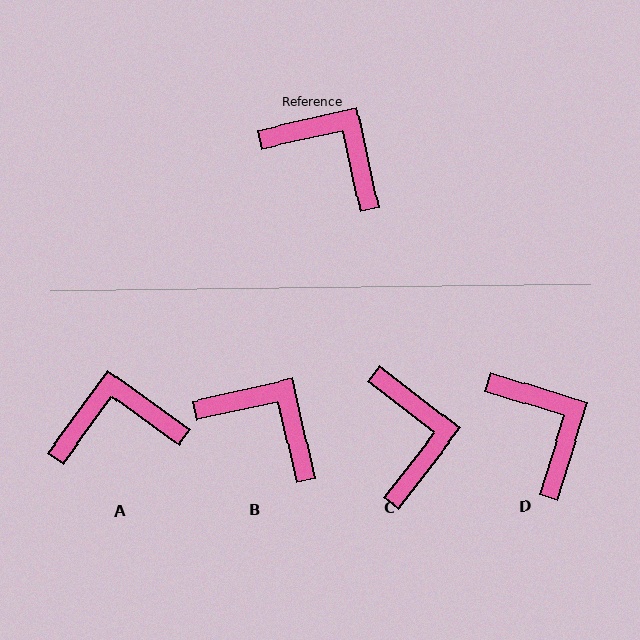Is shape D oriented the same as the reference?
No, it is off by about 30 degrees.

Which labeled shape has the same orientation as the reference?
B.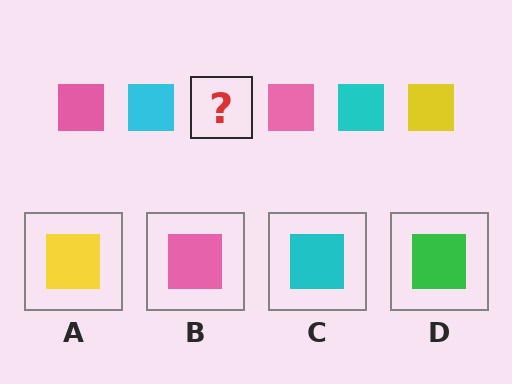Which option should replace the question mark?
Option A.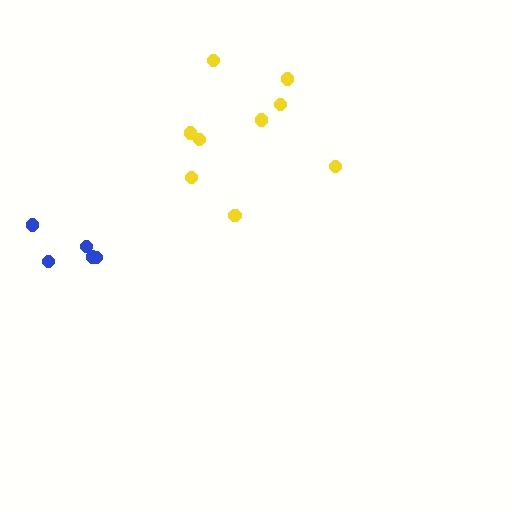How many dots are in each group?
Group 1: 5 dots, Group 2: 9 dots (14 total).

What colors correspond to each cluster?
The clusters are colored: blue, yellow.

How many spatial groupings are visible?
There are 2 spatial groupings.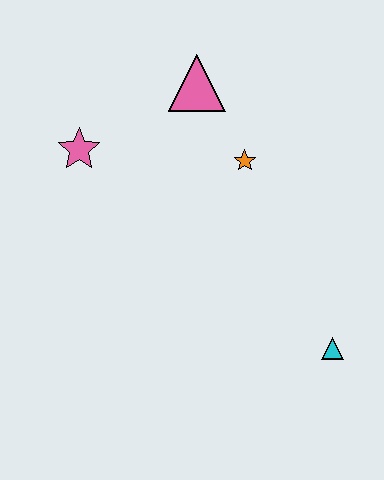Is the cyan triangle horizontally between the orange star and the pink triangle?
No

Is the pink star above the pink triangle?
No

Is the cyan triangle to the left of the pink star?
No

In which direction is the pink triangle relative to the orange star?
The pink triangle is above the orange star.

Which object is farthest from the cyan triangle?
The pink star is farthest from the cyan triangle.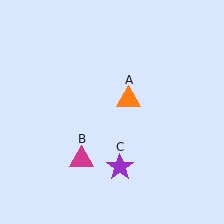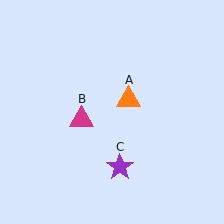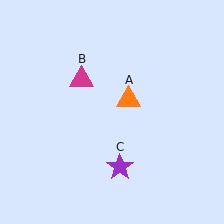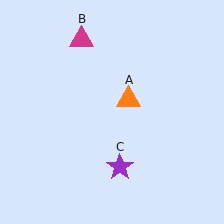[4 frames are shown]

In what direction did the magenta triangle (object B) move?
The magenta triangle (object B) moved up.